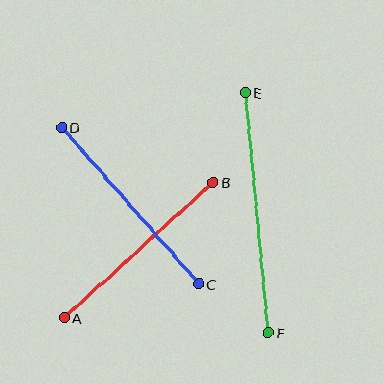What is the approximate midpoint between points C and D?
The midpoint is at approximately (130, 206) pixels.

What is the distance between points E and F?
The distance is approximately 241 pixels.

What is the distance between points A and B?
The distance is approximately 201 pixels.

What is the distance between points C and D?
The distance is approximately 208 pixels.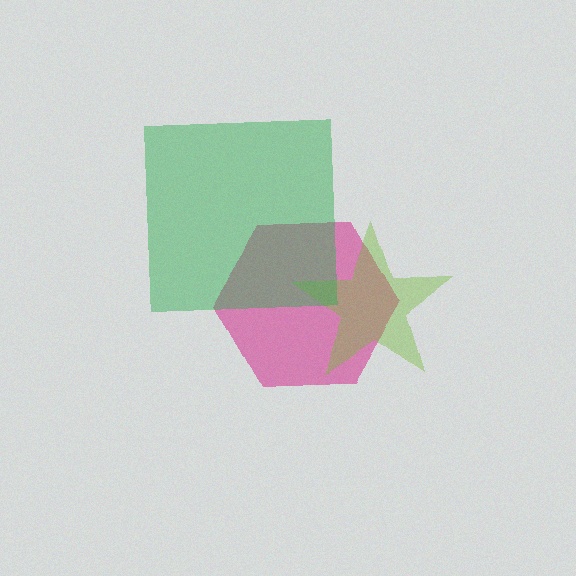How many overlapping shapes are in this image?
There are 3 overlapping shapes in the image.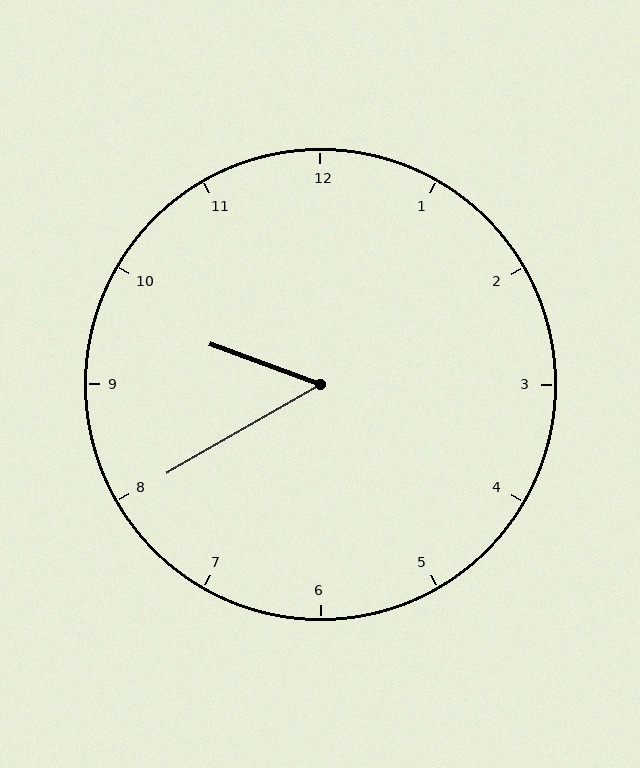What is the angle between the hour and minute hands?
Approximately 50 degrees.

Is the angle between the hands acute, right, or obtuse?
It is acute.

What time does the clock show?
9:40.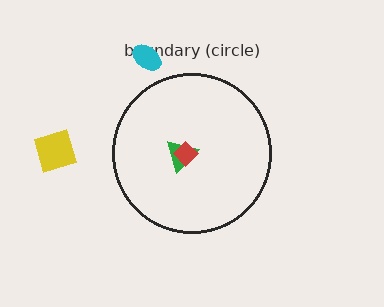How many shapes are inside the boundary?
2 inside, 2 outside.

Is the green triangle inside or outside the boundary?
Inside.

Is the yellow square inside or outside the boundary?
Outside.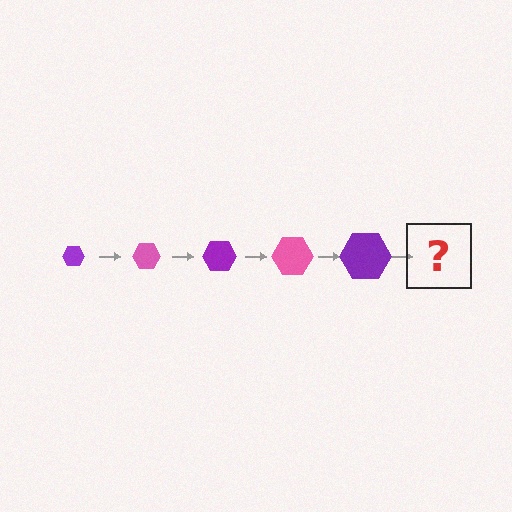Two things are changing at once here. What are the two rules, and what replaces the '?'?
The two rules are that the hexagon grows larger each step and the color cycles through purple and pink. The '?' should be a pink hexagon, larger than the previous one.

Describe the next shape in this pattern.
It should be a pink hexagon, larger than the previous one.